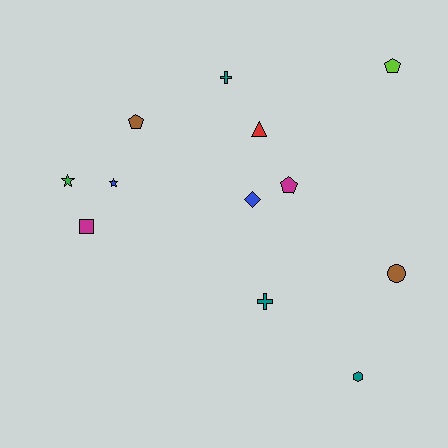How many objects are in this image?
There are 12 objects.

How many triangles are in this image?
There is 1 triangle.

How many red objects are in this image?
There is 1 red object.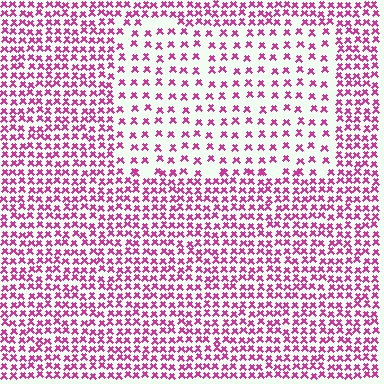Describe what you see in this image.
The image contains small magenta elements arranged at two different densities. A rectangle-shaped region is visible where the elements are less densely packed than the surrounding area.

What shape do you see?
I see a rectangle.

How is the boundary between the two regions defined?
The boundary is defined by a change in element density (approximately 2.1x ratio). All elements are the same color, size, and shape.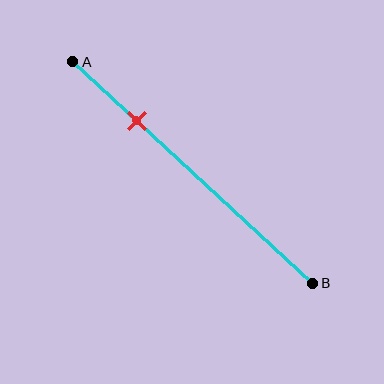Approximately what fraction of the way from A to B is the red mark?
The red mark is approximately 25% of the way from A to B.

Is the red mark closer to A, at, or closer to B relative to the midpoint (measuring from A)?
The red mark is closer to point A than the midpoint of segment AB.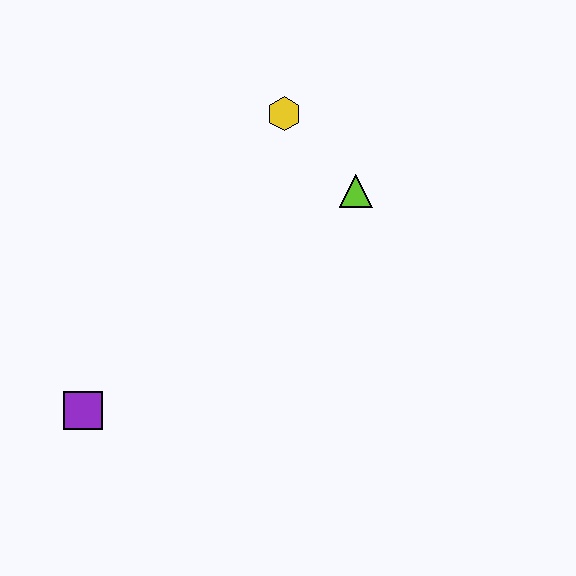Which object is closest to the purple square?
The lime triangle is closest to the purple square.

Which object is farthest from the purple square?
The yellow hexagon is farthest from the purple square.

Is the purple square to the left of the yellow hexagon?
Yes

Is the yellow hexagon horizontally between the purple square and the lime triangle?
Yes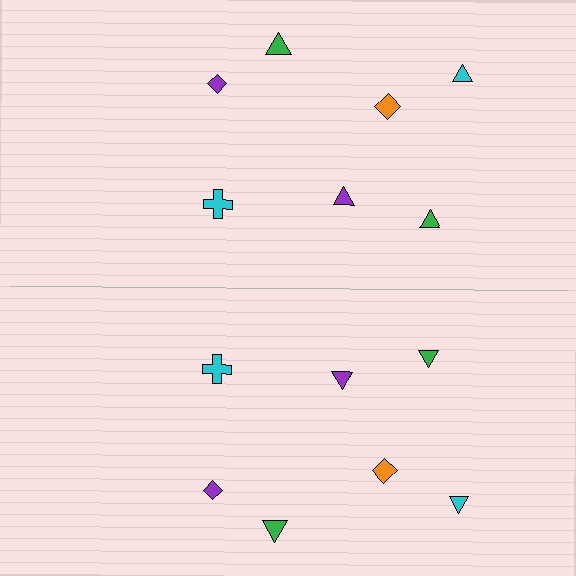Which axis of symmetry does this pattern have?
The pattern has a horizontal axis of symmetry running through the center of the image.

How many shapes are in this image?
There are 14 shapes in this image.